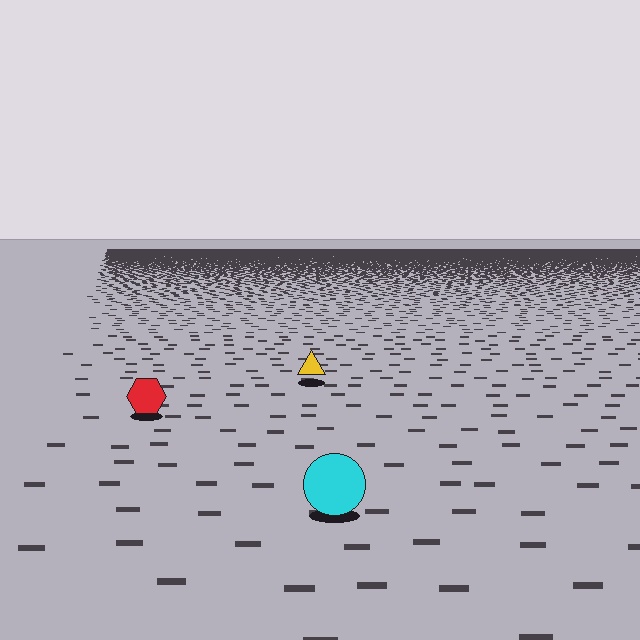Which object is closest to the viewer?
The cyan circle is closest. The texture marks near it are larger and more spread out.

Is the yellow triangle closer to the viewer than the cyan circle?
No. The cyan circle is closer — you can tell from the texture gradient: the ground texture is coarser near it.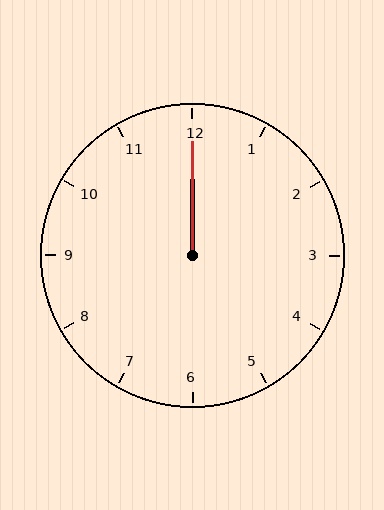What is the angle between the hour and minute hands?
Approximately 0 degrees.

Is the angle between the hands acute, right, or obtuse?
It is acute.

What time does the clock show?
12:00.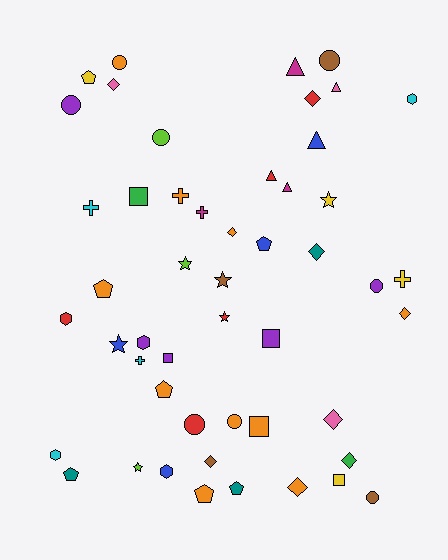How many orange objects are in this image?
There are 10 orange objects.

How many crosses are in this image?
There are 5 crosses.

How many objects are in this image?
There are 50 objects.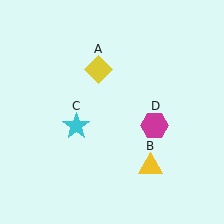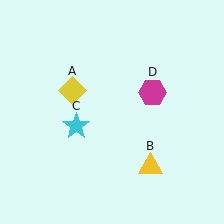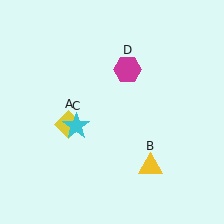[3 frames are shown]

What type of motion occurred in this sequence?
The yellow diamond (object A), magenta hexagon (object D) rotated counterclockwise around the center of the scene.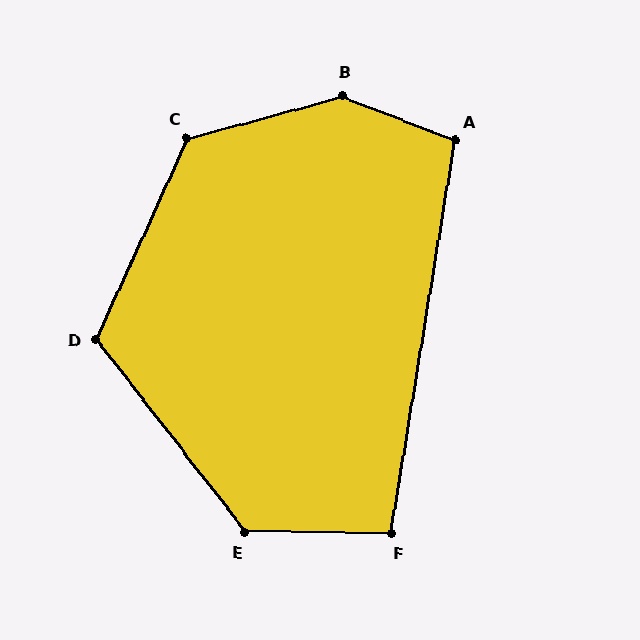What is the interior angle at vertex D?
Approximately 118 degrees (obtuse).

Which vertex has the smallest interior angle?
F, at approximately 99 degrees.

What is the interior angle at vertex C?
Approximately 130 degrees (obtuse).